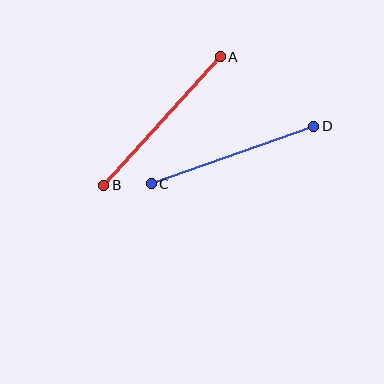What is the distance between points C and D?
The distance is approximately 173 pixels.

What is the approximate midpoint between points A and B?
The midpoint is at approximately (162, 121) pixels.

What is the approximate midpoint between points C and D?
The midpoint is at approximately (232, 155) pixels.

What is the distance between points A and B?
The distance is approximately 173 pixels.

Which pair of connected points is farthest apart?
Points A and B are farthest apart.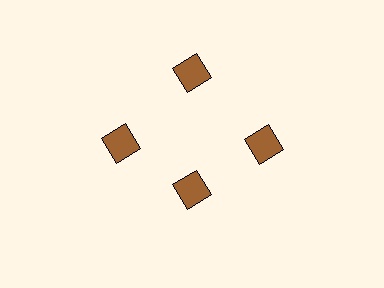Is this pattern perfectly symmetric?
No. The 4 brown diamonds are arranged in a ring, but one element near the 6 o'clock position is pulled inward toward the center, breaking the 4-fold rotational symmetry.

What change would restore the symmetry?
The symmetry would be restored by moving it outward, back onto the ring so that all 4 diamonds sit at equal angles and equal distance from the center.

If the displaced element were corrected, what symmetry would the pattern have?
It would have 4-fold rotational symmetry — the pattern would map onto itself every 90 degrees.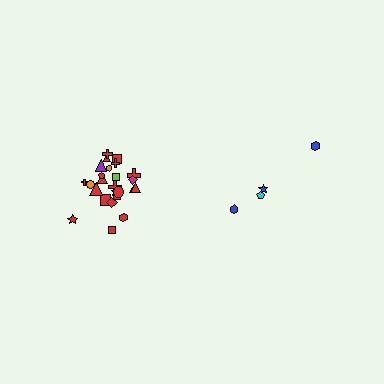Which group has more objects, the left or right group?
The left group.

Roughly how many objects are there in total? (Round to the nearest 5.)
Roughly 30 objects in total.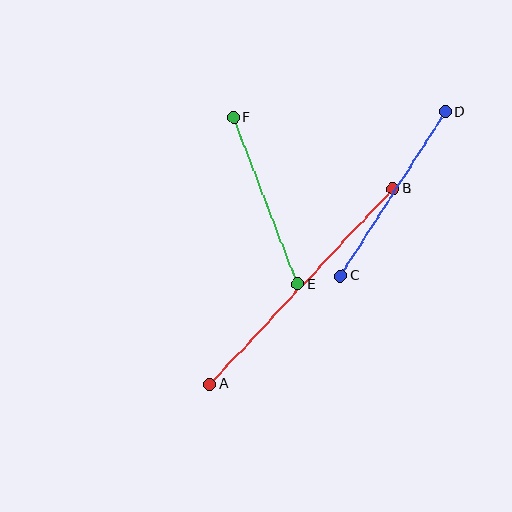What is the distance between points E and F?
The distance is approximately 179 pixels.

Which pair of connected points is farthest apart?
Points A and B are farthest apart.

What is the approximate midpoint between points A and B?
The midpoint is at approximately (301, 287) pixels.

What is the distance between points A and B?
The distance is approximately 268 pixels.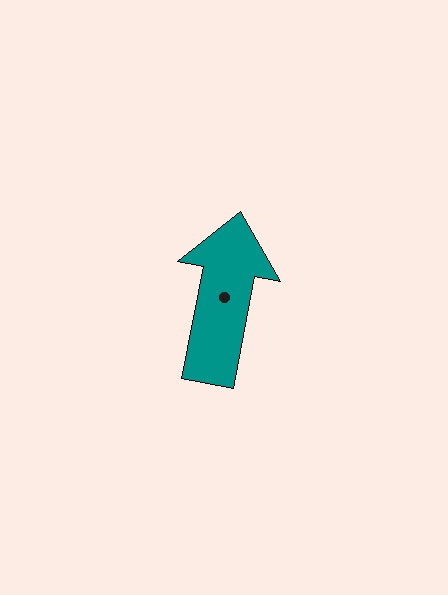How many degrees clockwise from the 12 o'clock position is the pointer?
Approximately 11 degrees.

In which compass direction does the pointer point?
North.